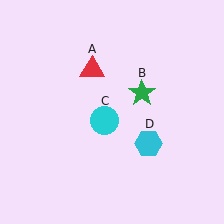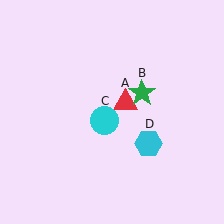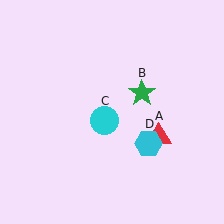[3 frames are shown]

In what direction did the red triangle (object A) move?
The red triangle (object A) moved down and to the right.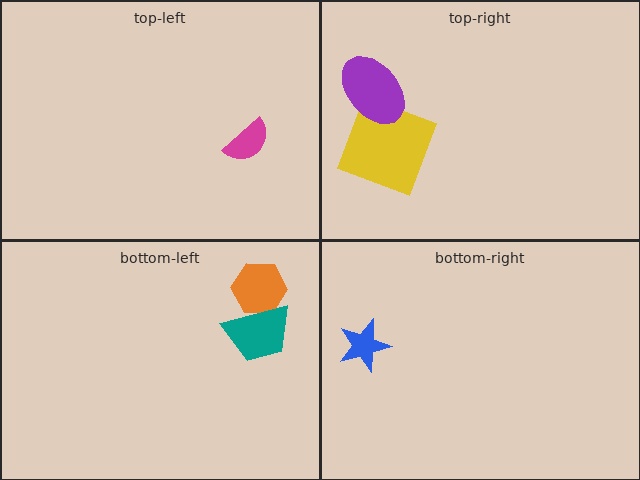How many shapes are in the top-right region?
2.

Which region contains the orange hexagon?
The bottom-left region.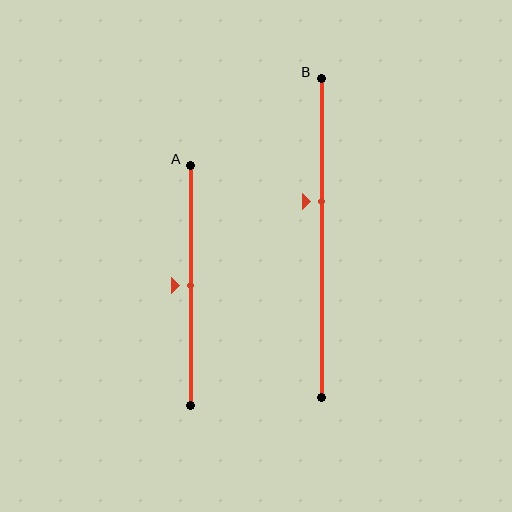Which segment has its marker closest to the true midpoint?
Segment A has its marker closest to the true midpoint.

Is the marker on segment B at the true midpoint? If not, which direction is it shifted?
No, the marker on segment B is shifted upward by about 11% of the segment length.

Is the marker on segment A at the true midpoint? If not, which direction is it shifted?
Yes, the marker on segment A is at the true midpoint.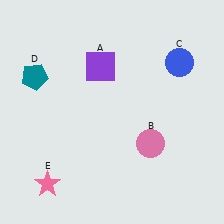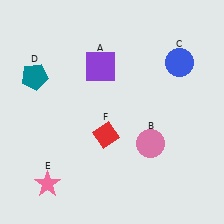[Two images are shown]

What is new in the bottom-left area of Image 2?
A red diamond (F) was added in the bottom-left area of Image 2.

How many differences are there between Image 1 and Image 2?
There is 1 difference between the two images.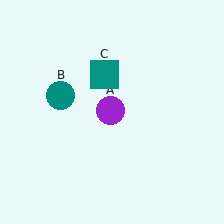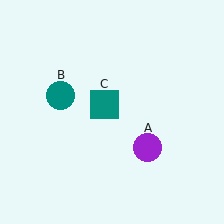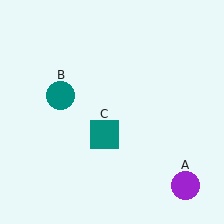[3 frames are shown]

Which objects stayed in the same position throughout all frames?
Teal circle (object B) remained stationary.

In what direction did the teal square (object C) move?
The teal square (object C) moved down.